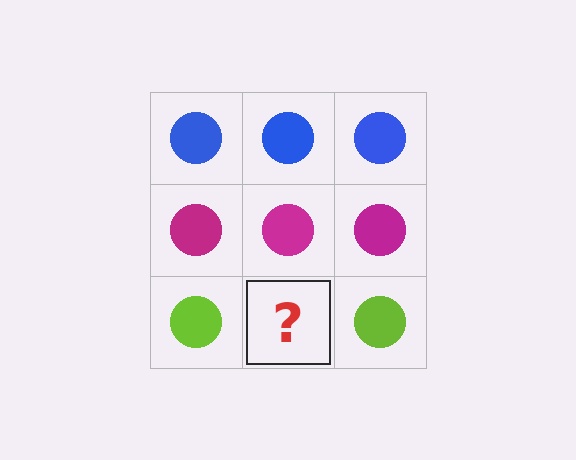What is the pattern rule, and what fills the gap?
The rule is that each row has a consistent color. The gap should be filled with a lime circle.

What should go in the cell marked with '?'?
The missing cell should contain a lime circle.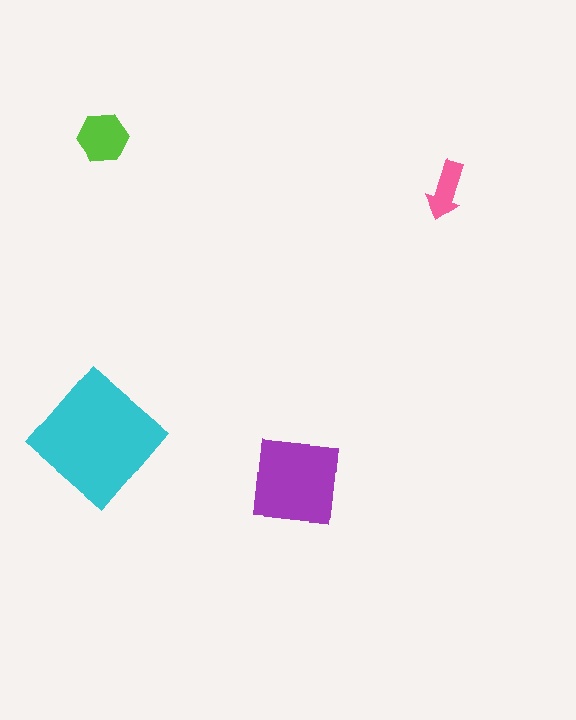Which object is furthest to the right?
The pink arrow is rightmost.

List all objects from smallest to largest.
The pink arrow, the lime hexagon, the purple square, the cyan diamond.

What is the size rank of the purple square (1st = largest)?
2nd.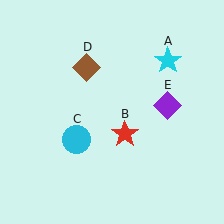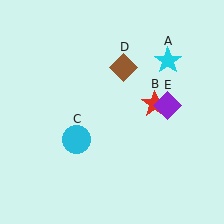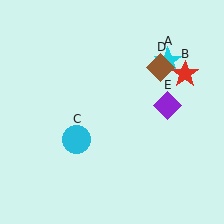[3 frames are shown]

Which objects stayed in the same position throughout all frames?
Cyan star (object A) and cyan circle (object C) and purple diamond (object E) remained stationary.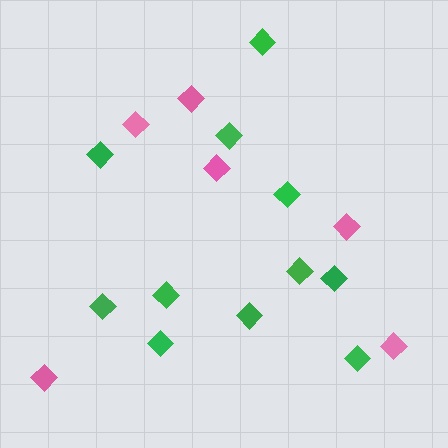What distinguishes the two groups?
There are 2 groups: one group of pink diamonds (6) and one group of green diamonds (11).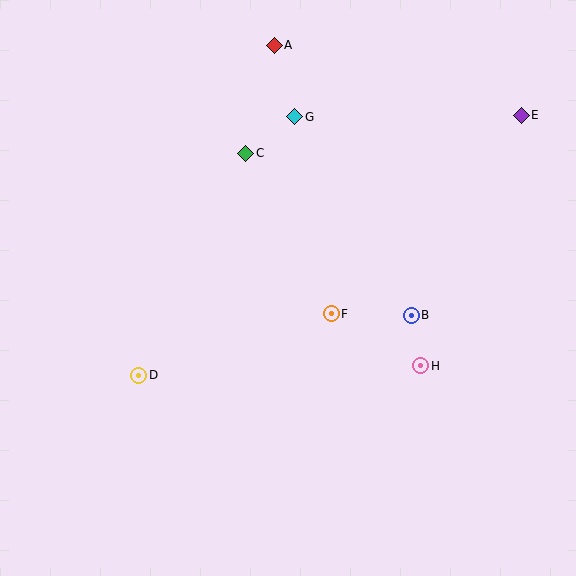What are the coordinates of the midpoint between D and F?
The midpoint between D and F is at (235, 344).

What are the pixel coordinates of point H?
Point H is at (421, 366).